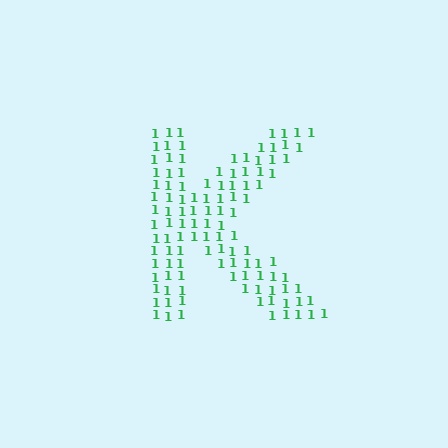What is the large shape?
The large shape is the letter K.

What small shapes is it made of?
It is made of small digit 1's.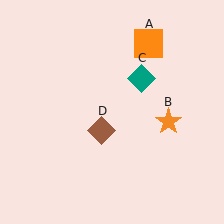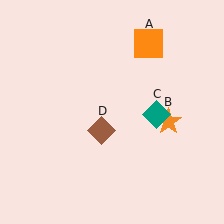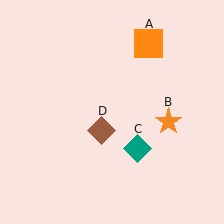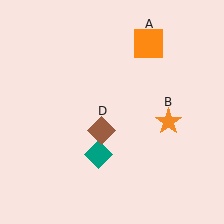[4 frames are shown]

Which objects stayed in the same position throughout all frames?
Orange square (object A) and orange star (object B) and brown diamond (object D) remained stationary.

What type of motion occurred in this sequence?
The teal diamond (object C) rotated clockwise around the center of the scene.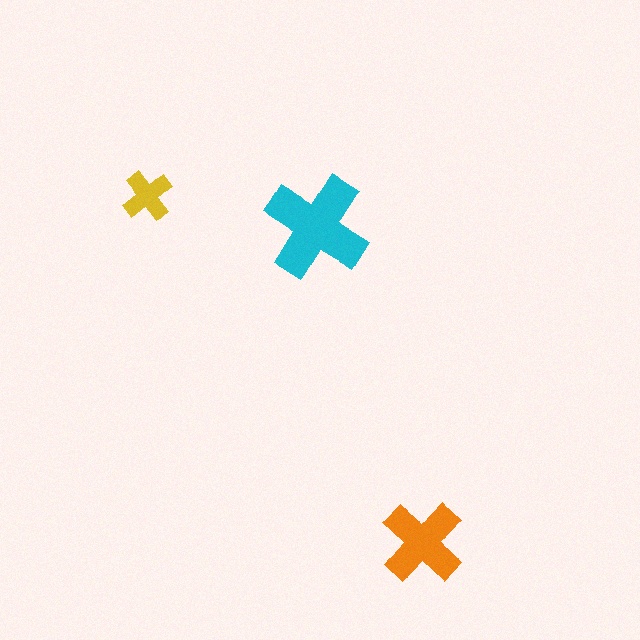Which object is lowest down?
The orange cross is bottommost.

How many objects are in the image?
There are 3 objects in the image.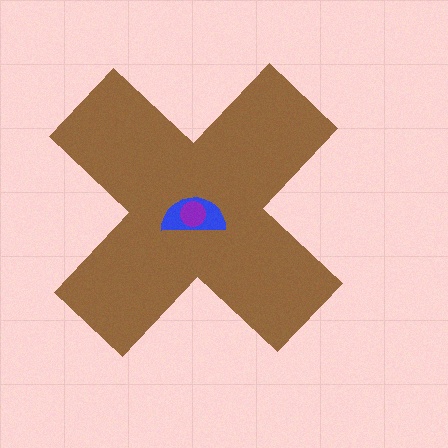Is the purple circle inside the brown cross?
Yes.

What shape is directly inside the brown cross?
The blue semicircle.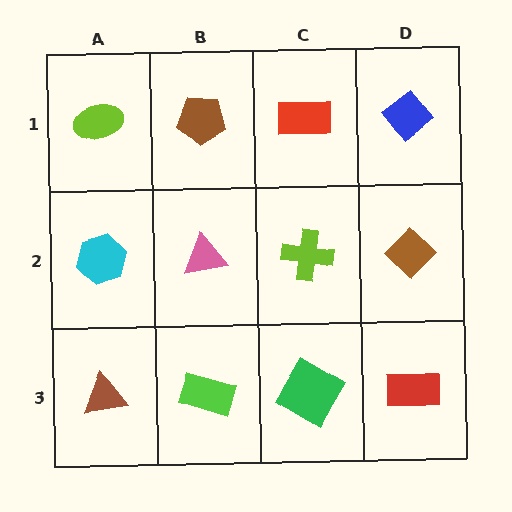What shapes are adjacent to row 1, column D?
A brown diamond (row 2, column D), a red rectangle (row 1, column C).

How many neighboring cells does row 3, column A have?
2.